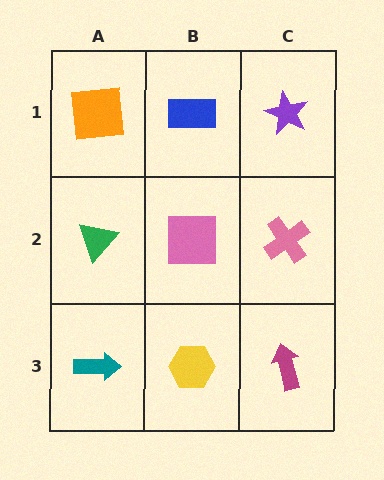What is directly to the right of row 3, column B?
A magenta arrow.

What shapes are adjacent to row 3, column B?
A pink square (row 2, column B), a teal arrow (row 3, column A), a magenta arrow (row 3, column C).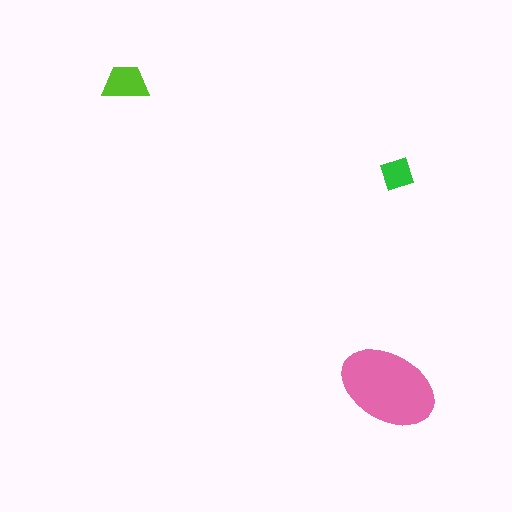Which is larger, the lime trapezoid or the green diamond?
The lime trapezoid.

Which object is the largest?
The pink ellipse.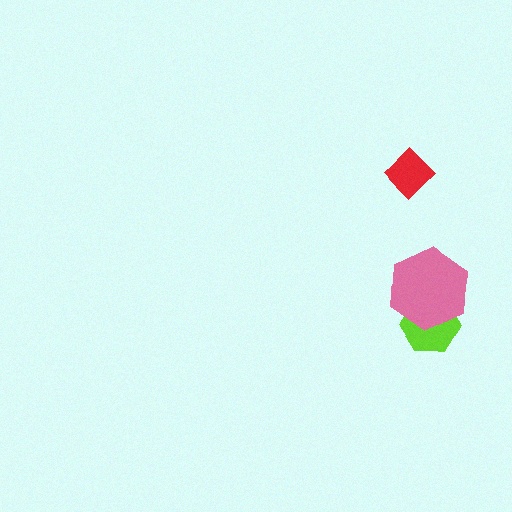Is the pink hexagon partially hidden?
No, no other shape covers it.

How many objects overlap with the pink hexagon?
1 object overlaps with the pink hexagon.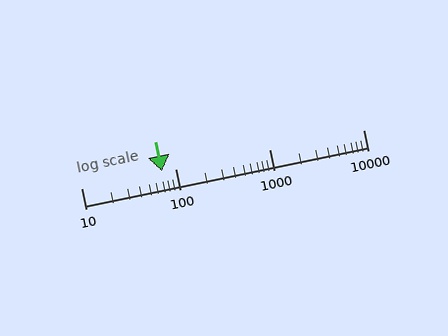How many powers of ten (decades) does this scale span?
The scale spans 3 decades, from 10 to 10000.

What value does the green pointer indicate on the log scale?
The pointer indicates approximately 73.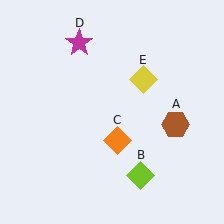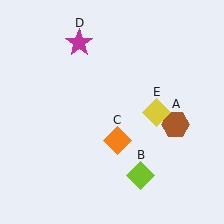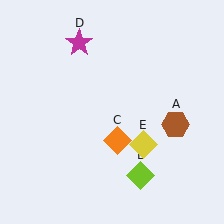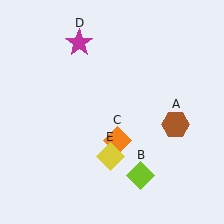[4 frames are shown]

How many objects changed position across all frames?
1 object changed position: yellow diamond (object E).